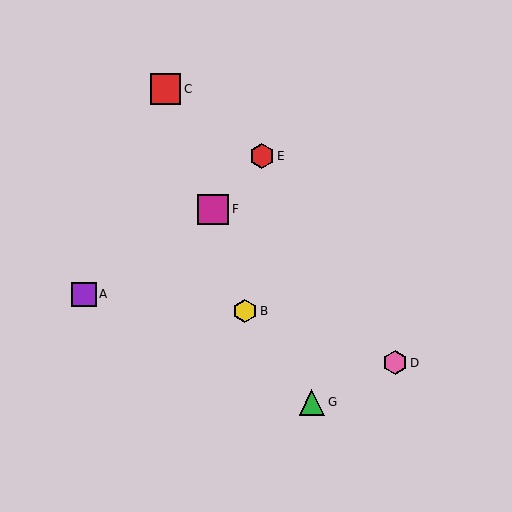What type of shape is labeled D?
Shape D is a pink hexagon.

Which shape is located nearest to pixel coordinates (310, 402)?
The green triangle (labeled G) at (312, 402) is nearest to that location.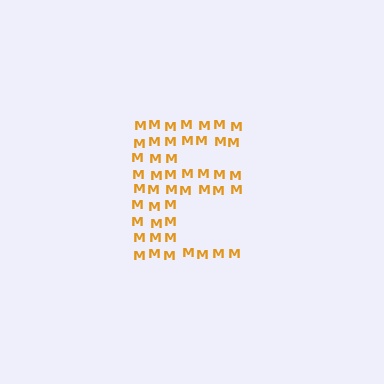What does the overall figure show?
The overall figure shows the letter E.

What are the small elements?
The small elements are letter M's.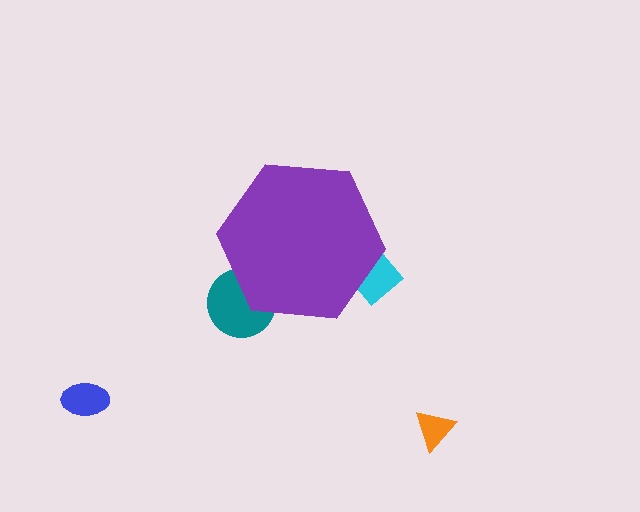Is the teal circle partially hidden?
Yes, the teal circle is partially hidden behind the purple hexagon.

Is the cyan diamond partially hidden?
Yes, the cyan diamond is partially hidden behind the purple hexagon.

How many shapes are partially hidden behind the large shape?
2 shapes are partially hidden.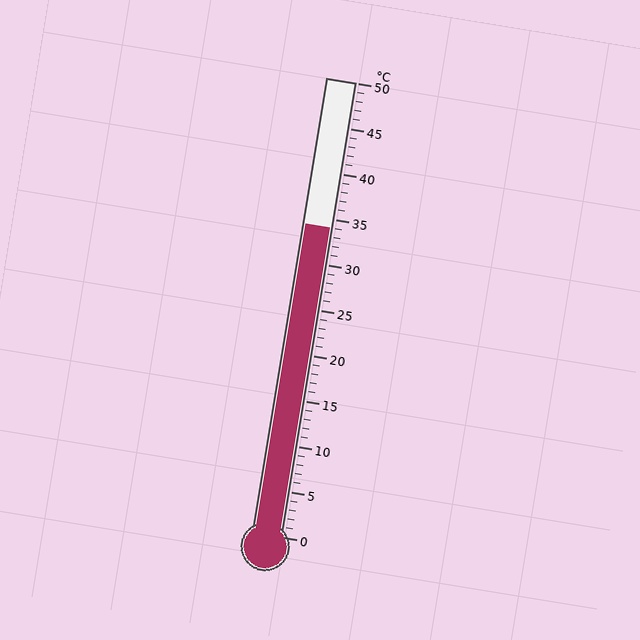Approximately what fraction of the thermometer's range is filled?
The thermometer is filled to approximately 70% of its range.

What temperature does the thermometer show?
The thermometer shows approximately 34°C.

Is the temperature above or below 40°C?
The temperature is below 40°C.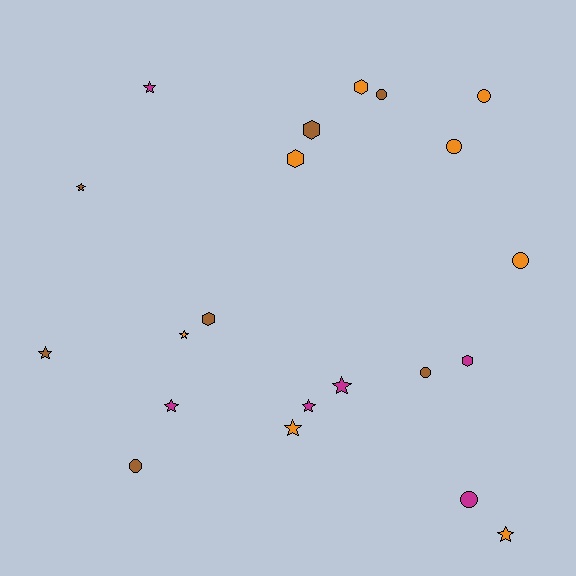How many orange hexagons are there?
There are 2 orange hexagons.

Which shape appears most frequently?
Star, with 9 objects.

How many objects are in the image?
There are 21 objects.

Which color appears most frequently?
Orange, with 8 objects.